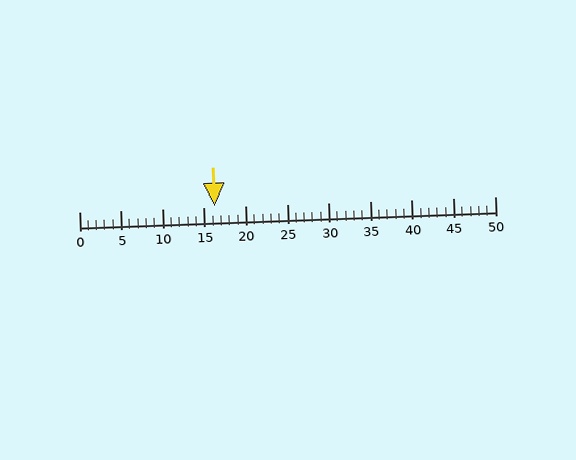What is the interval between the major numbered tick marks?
The major tick marks are spaced 5 units apart.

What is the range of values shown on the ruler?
The ruler shows values from 0 to 50.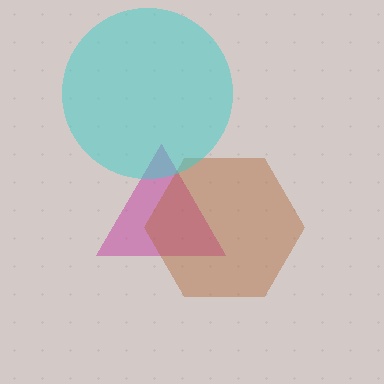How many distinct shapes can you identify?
There are 3 distinct shapes: a magenta triangle, a brown hexagon, a cyan circle.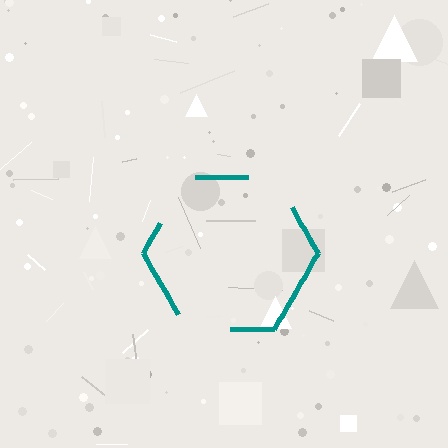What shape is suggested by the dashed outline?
The dashed outline suggests a hexagon.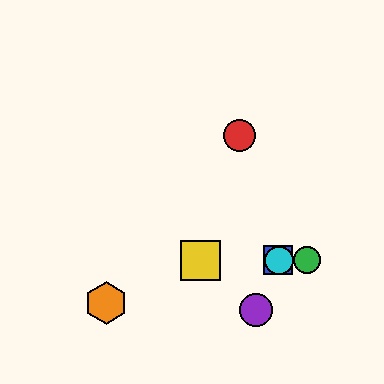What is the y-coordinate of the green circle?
The green circle is at y≈260.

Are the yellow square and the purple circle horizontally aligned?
No, the yellow square is at y≈260 and the purple circle is at y≈310.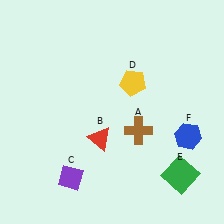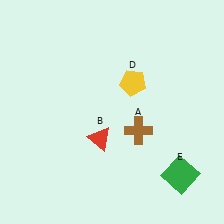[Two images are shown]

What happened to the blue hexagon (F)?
The blue hexagon (F) was removed in Image 2. It was in the bottom-right area of Image 1.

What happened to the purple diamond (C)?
The purple diamond (C) was removed in Image 2. It was in the bottom-left area of Image 1.